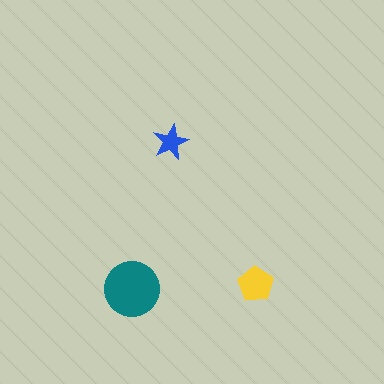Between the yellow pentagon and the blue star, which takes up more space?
The yellow pentagon.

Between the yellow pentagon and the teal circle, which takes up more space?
The teal circle.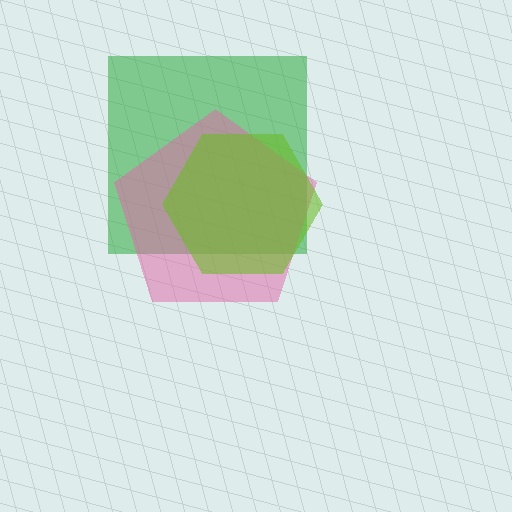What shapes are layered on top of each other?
The layered shapes are: a green square, a pink pentagon, a lime hexagon.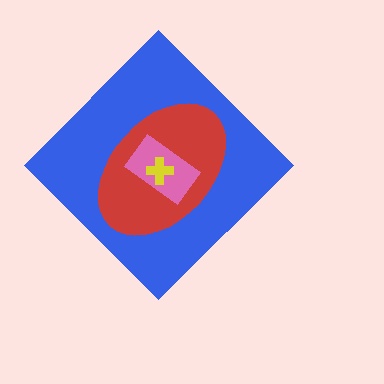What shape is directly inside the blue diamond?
The red ellipse.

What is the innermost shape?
The yellow cross.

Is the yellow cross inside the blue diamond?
Yes.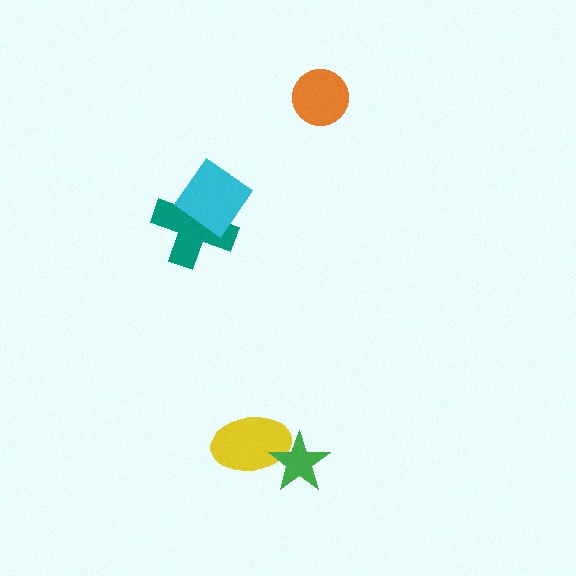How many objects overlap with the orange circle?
0 objects overlap with the orange circle.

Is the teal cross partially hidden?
Yes, it is partially covered by another shape.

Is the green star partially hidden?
No, no other shape covers it.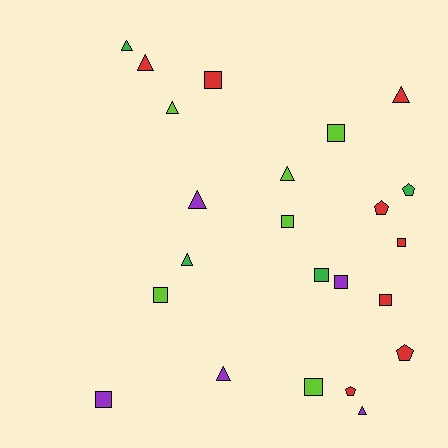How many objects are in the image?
There are 23 objects.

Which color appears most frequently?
Red, with 8 objects.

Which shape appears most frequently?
Square, with 10 objects.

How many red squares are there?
There are 3 red squares.